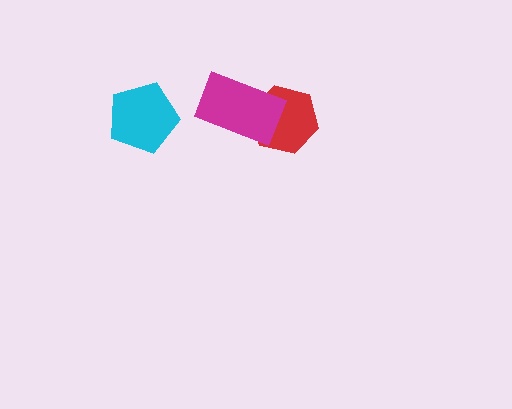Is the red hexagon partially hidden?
Yes, it is partially covered by another shape.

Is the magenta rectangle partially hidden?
No, no other shape covers it.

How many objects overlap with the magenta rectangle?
1 object overlaps with the magenta rectangle.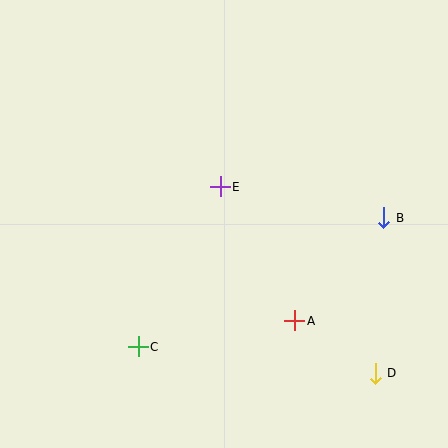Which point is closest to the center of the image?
Point E at (220, 187) is closest to the center.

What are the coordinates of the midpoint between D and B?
The midpoint between D and B is at (380, 296).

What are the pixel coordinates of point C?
Point C is at (138, 347).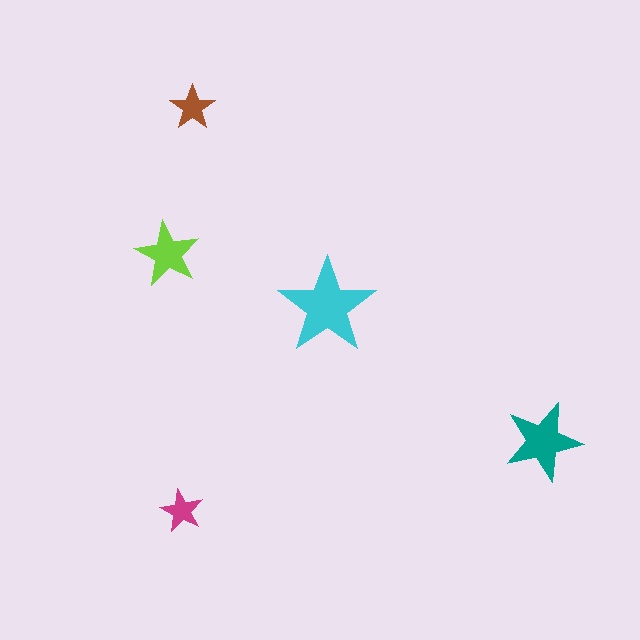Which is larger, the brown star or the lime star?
The lime one.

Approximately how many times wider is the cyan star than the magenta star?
About 2.5 times wider.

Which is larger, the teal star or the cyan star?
The cyan one.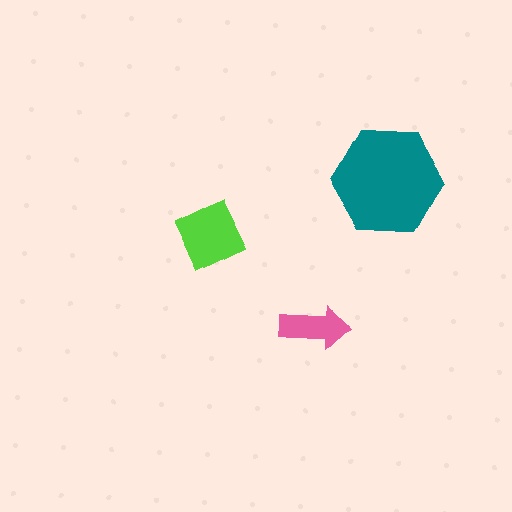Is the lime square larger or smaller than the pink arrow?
Larger.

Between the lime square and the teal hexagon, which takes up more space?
The teal hexagon.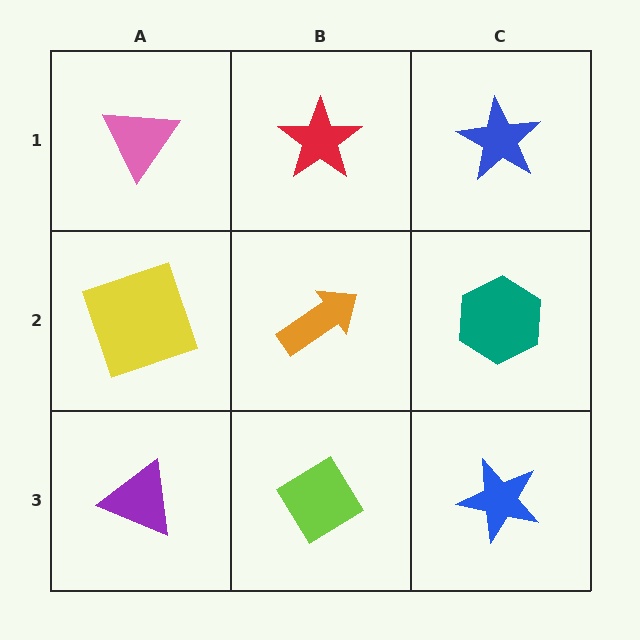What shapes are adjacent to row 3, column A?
A yellow square (row 2, column A), a lime diamond (row 3, column B).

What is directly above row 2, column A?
A pink triangle.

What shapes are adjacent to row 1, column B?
An orange arrow (row 2, column B), a pink triangle (row 1, column A), a blue star (row 1, column C).